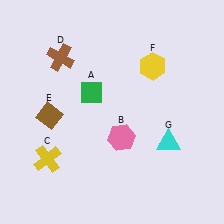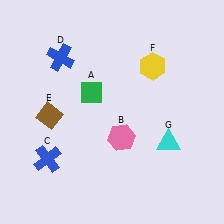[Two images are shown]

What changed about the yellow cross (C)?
In Image 1, C is yellow. In Image 2, it changed to blue.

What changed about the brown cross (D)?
In Image 1, D is brown. In Image 2, it changed to blue.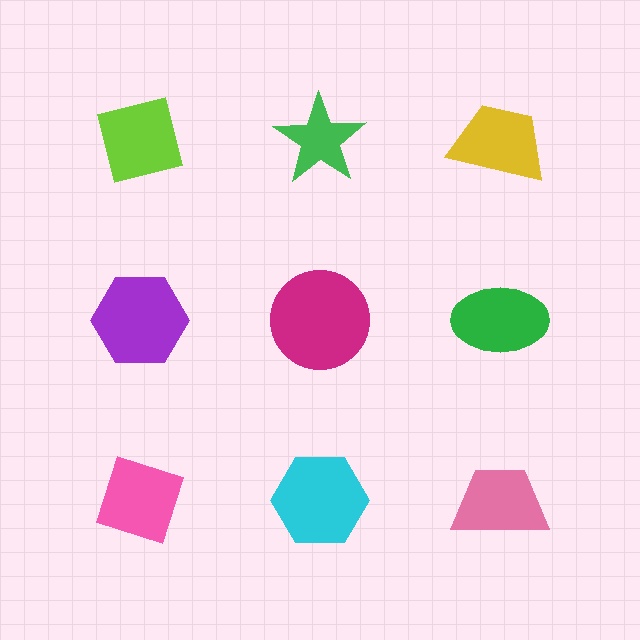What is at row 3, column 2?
A cyan hexagon.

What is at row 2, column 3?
A green ellipse.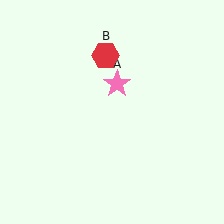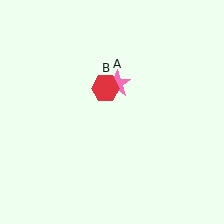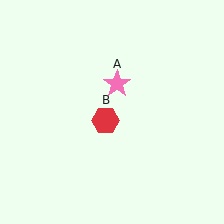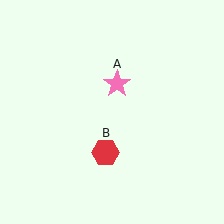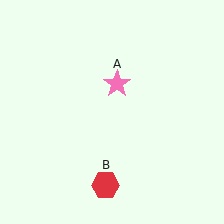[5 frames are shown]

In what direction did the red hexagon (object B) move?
The red hexagon (object B) moved down.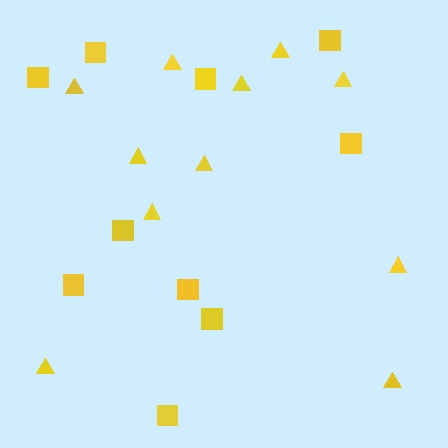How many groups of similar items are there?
There are 2 groups: one group of triangles (11) and one group of squares (10).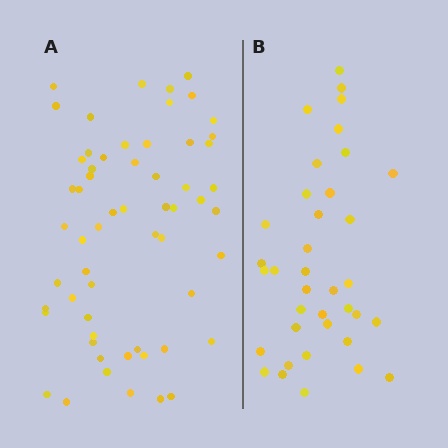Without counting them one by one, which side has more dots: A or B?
Region A (the left region) has more dots.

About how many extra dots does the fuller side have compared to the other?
Region A has approximately 20 more dots than region B.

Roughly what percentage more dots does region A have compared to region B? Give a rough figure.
About 60% more.